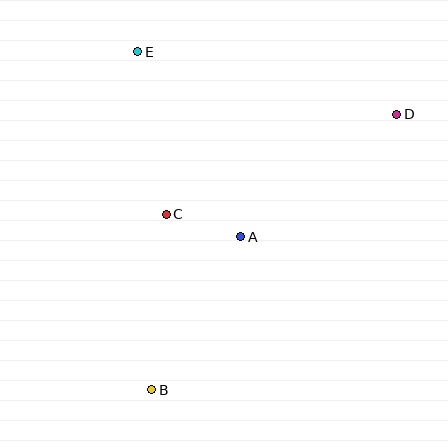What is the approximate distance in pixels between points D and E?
The distance between D and E is approximately 267 pixels.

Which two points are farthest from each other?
Points B and D are farthest from each other.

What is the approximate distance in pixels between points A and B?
The distance between A and B is approximately 177 pixels.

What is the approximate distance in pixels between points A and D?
The distance between A and D is approximately 199 pixels.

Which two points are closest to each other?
Points A and C are closest to each other.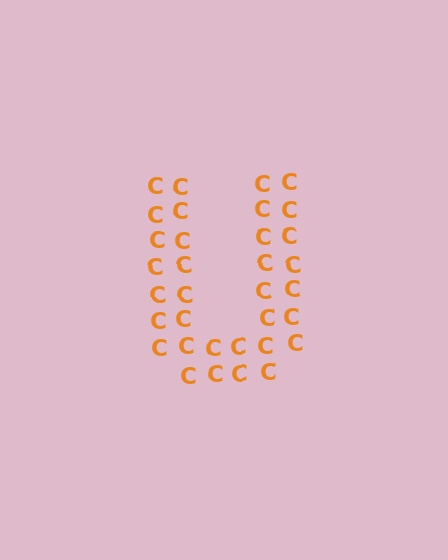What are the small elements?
The small elements are letter C's.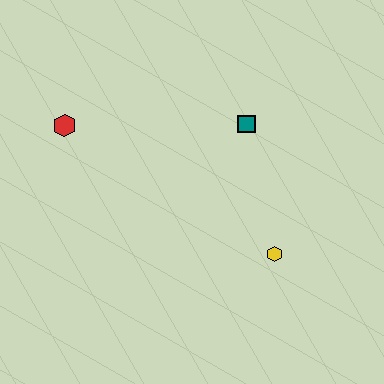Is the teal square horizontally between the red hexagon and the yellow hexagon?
Yes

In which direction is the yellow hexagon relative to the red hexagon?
The yellow hexagon is to the right of the red hexagon.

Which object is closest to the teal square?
The yellow hexagon is closest to the teal square.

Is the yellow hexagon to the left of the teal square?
No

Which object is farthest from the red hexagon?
The yellow hexagon is farthest from the red hexagon.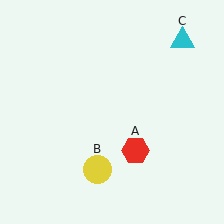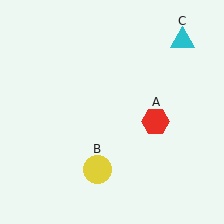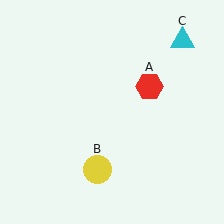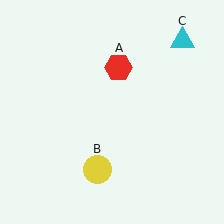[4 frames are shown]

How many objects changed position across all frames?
1 object changed position: red hexagon (object A).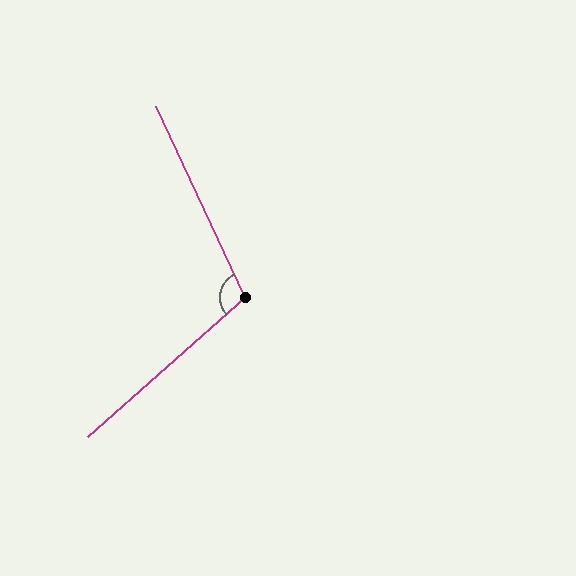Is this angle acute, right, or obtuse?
It is obtuse.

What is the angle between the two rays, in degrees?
Approximately 107 degrees.